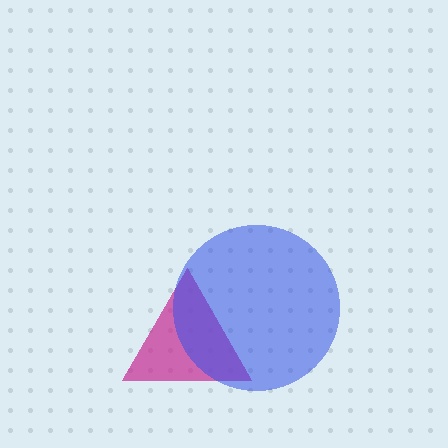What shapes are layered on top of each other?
The layered shapes are: a magenta triangle, a blue circle.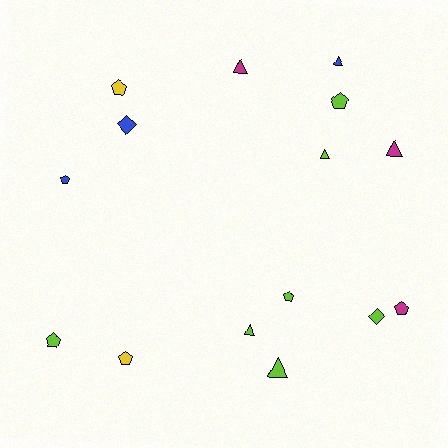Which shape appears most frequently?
Pentagon, with 7 objects.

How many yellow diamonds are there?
There are no yellow diamonds.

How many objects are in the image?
There are 15 objects.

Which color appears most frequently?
Lime, with 7 objects.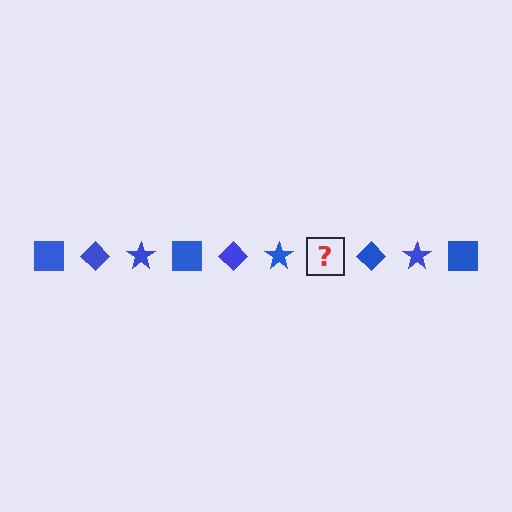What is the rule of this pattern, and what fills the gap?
The rule is that the pattern cycles through square, diamond, star shapes in blue. The gap should be filled with a blue square.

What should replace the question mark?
The question mark should be replaced with a blue square.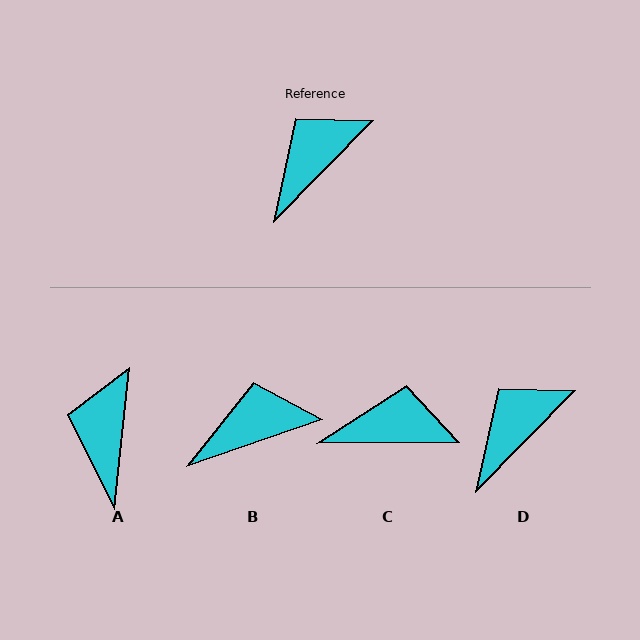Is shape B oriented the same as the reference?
No, it is off by about 26 degrees.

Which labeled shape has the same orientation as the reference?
D.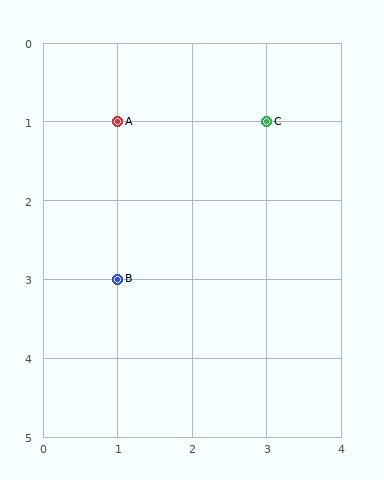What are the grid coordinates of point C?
Point C is at grid coordinates (3, 1).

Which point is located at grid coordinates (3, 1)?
Point C is at (3, 1).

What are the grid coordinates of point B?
Point B is at grid coordinates (1, 3).